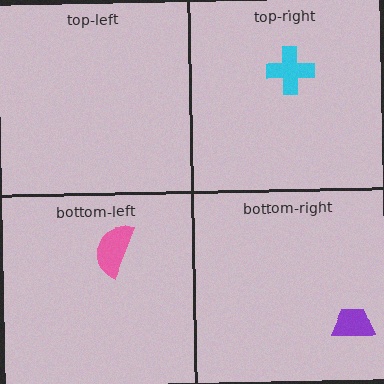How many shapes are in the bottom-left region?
1.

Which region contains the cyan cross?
The top-right region.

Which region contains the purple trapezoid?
The bottom-right region.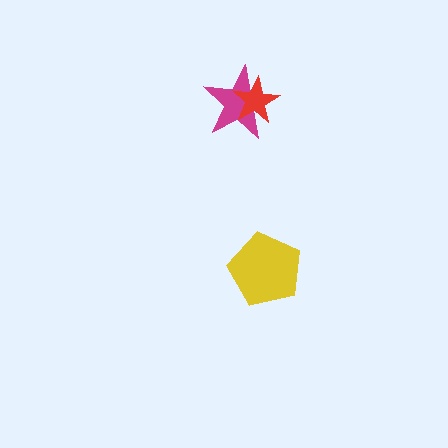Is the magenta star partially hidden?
Yes, it is partially covered by another shape.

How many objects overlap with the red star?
1 object overlaps with the red star.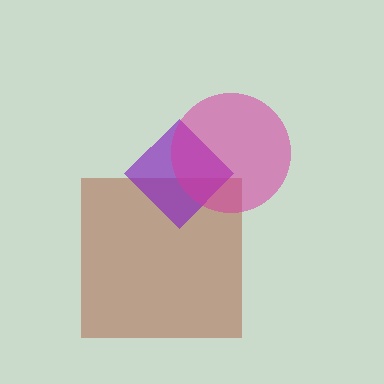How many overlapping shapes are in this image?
There are 3 overlapping shapes in the image.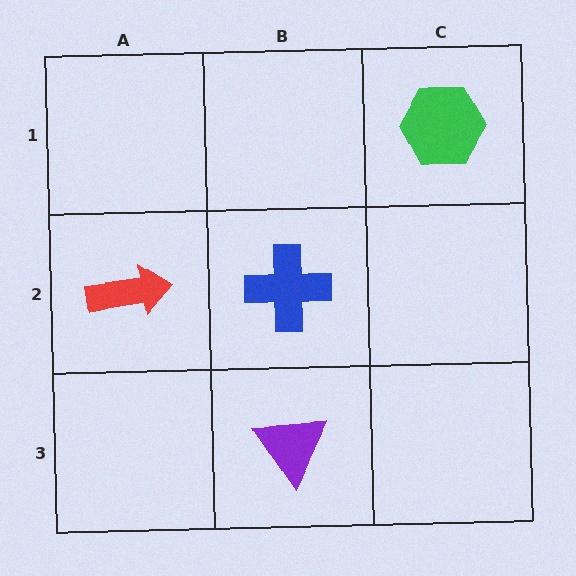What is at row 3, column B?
A purple triangle.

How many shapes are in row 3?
1 shape.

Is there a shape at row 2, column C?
No, that cell is empty.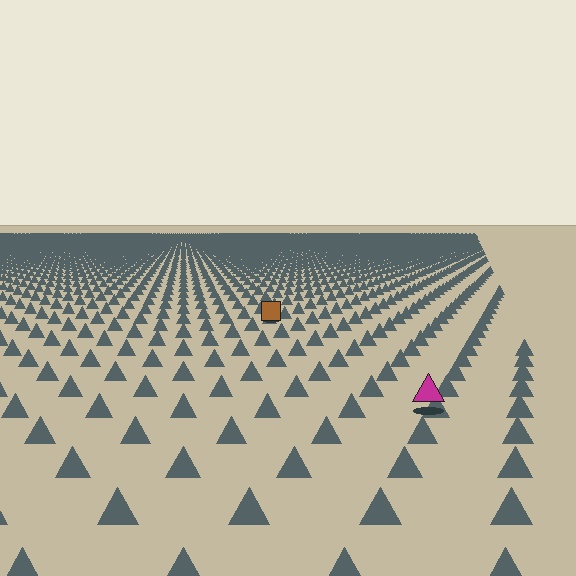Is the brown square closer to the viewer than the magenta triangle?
No. The magenta triangle is closer — you can tell from the texture gradient: the ground texture is coarser near it.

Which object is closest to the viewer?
The magenta triangle is closest. The texture marks near it are larger and more spread out.